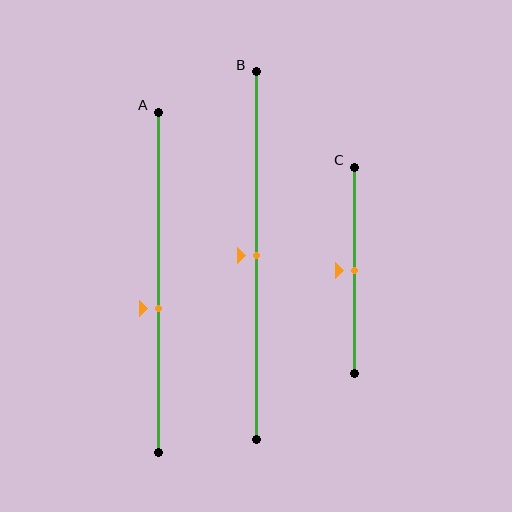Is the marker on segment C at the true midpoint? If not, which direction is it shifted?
Yes, the marker on segment C is at the true midpoint.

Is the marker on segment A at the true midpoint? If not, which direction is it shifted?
No, the marker on segment A is shifted downward by about 8% of the segment length.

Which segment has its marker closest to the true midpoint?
Segment B has its marker closest to the true midpoint.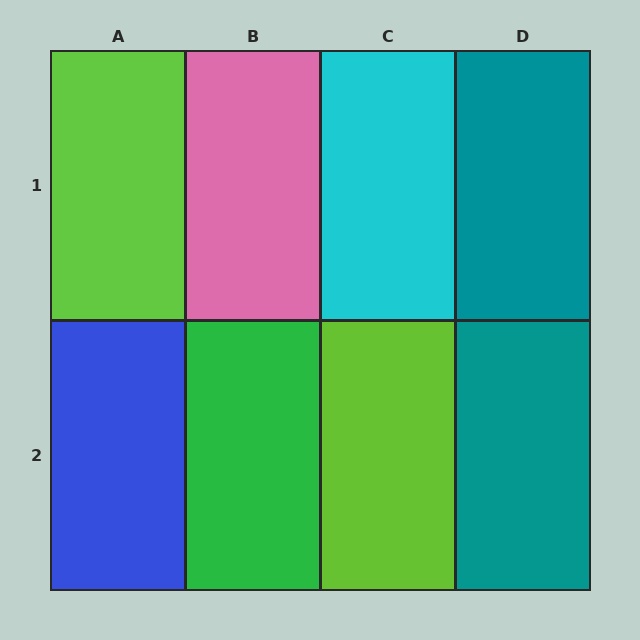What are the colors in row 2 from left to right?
Blue, green, lime, teal.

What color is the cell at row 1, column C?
Cyan.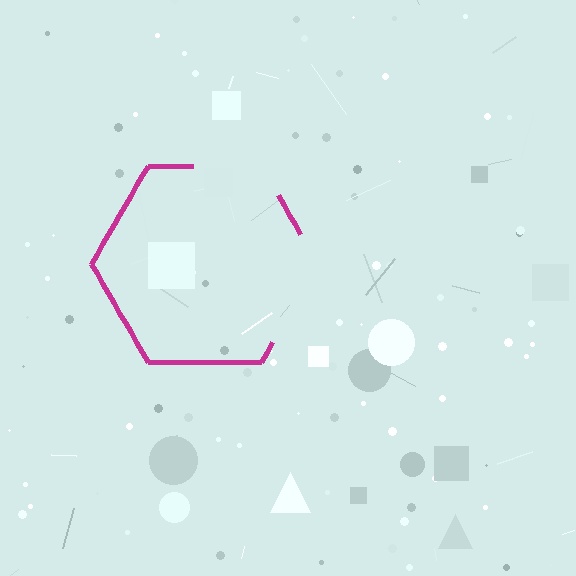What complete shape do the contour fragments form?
The contour fragments form a hexagon.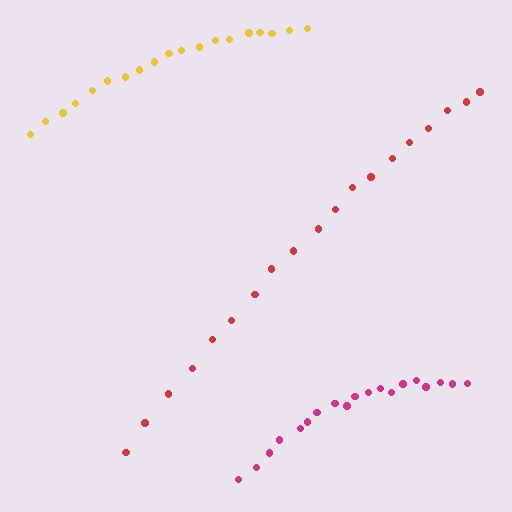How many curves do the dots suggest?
There are 3 distinct paths.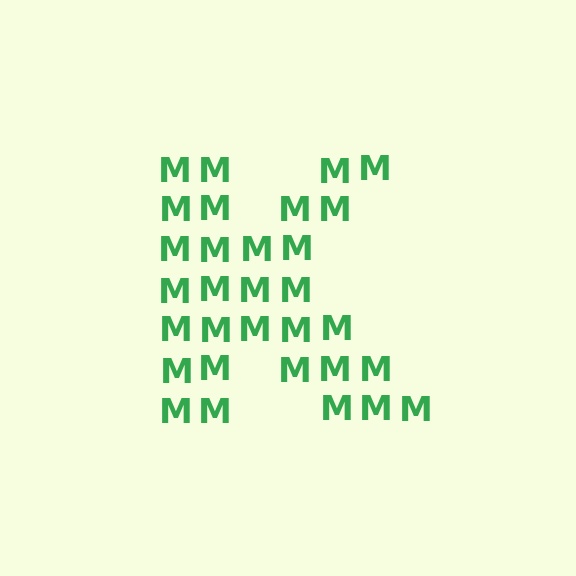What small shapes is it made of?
It is made of small letter M's.